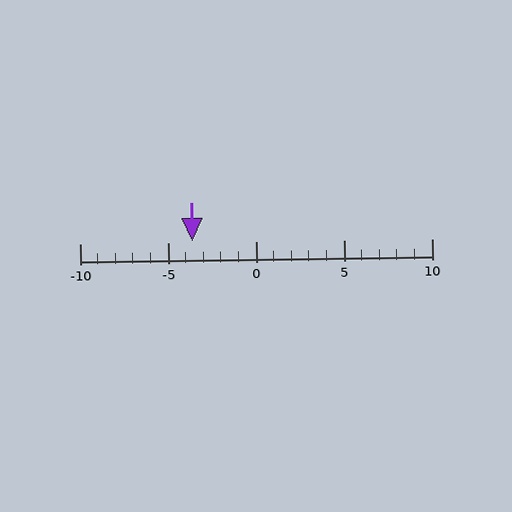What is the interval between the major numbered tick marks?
The major tick marks are spaced 5 units apart.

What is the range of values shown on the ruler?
The ruler shows values from -10 to 10.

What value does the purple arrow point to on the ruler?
The purple arrow points to approximately -4.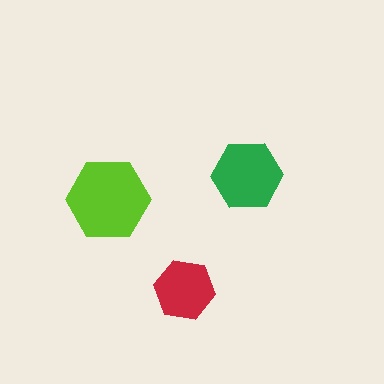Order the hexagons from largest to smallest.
the lime one, the green one, the red one.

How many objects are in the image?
There are 3 objects in the image.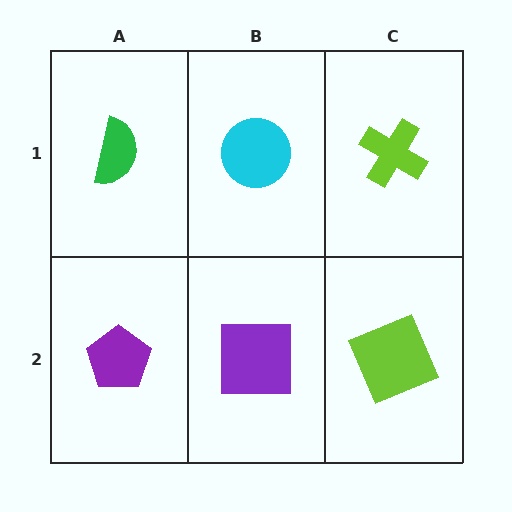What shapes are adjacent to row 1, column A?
A purple pentagon (row 2, column A), a cyan circle (row 1, column B).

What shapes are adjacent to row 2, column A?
A green semicircle (row 1, column A), a purple square (row 2, column B).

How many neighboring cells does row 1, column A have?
2.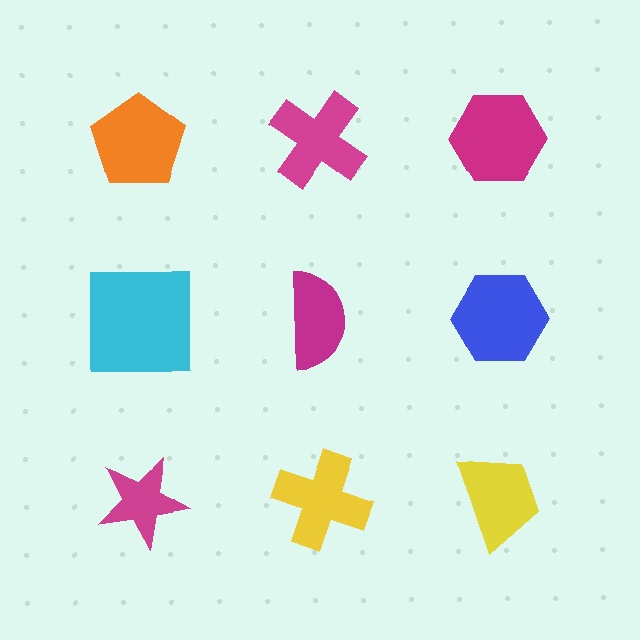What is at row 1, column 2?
A magenta cross.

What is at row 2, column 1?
A cyan square.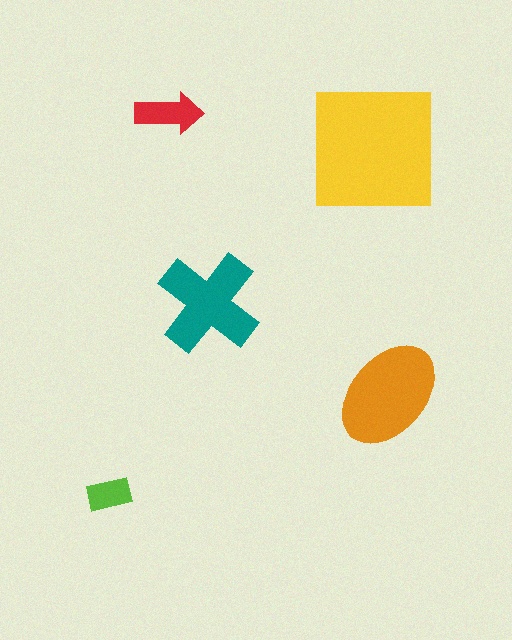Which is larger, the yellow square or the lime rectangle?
The yellow square.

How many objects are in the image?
There are 5 objects in the image.